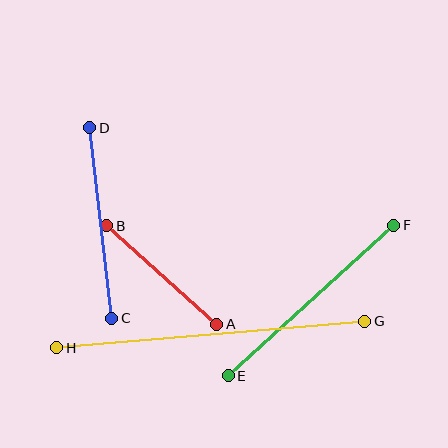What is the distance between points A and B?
The distance is approximately 148 pixels.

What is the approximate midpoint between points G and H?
The midpoint is at approximately (211, 334) pixels.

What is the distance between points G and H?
The distance is approximately 309 pixels.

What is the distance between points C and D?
The distance is approximately 192 pixels.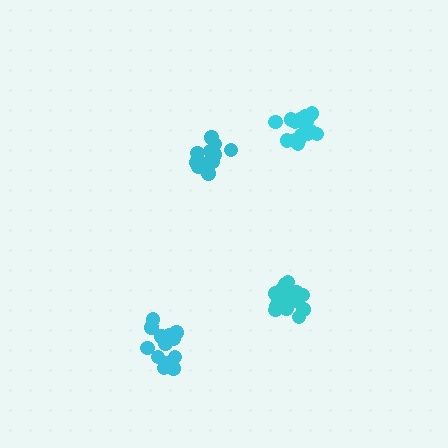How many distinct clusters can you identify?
There are 4 distinct clusters.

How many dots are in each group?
Group 1: 16 dots, Group 2: 21 dots, Group 3: 15 dots, Group 4: 17 dots (69 total).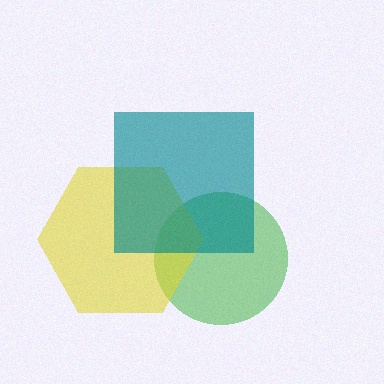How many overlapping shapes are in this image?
There are 3 overlapping shapes in the image.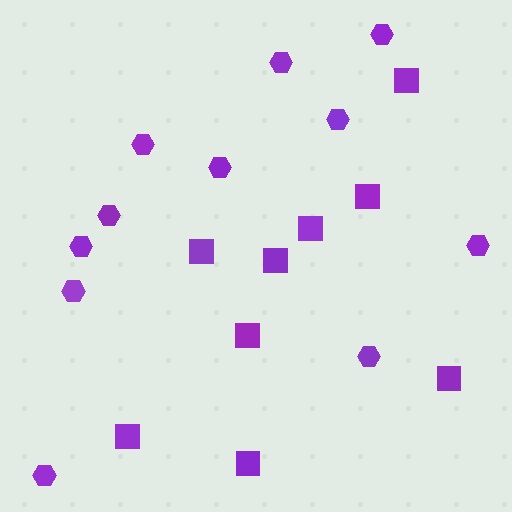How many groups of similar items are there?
There are 2 groups: one group of squares (9) and one group of hexagons (11).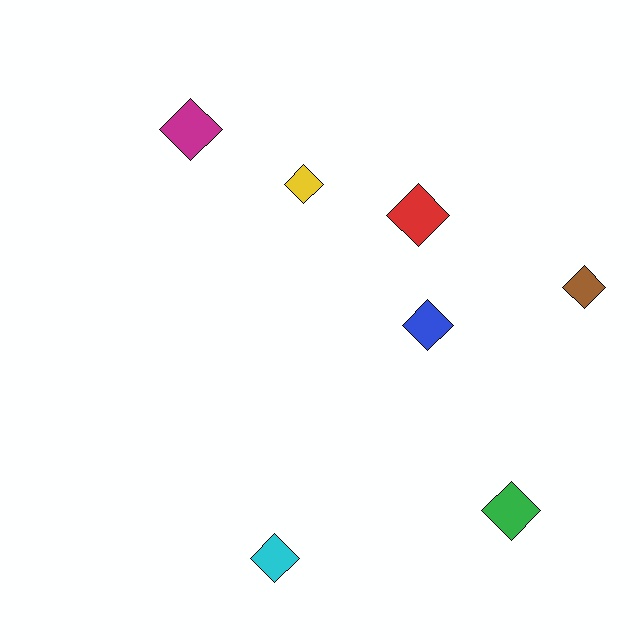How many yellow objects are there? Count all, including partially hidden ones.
There is 1 yellow object.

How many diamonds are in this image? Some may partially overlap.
There are 7 diamonds.